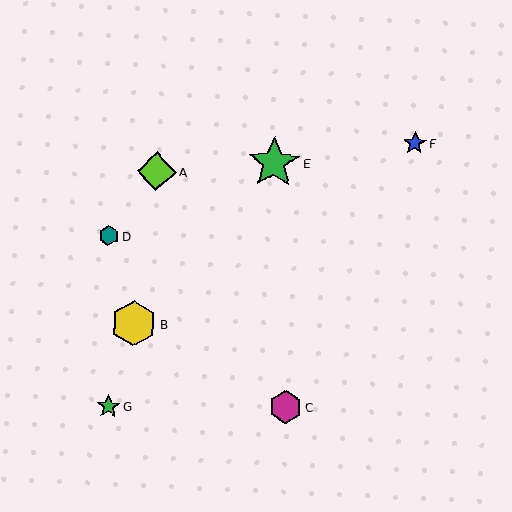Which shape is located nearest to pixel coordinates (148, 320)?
The yellow hexagon (labeled B) at (134, 323) is nearest to that location.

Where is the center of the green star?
The center of the green star is at (108, 406).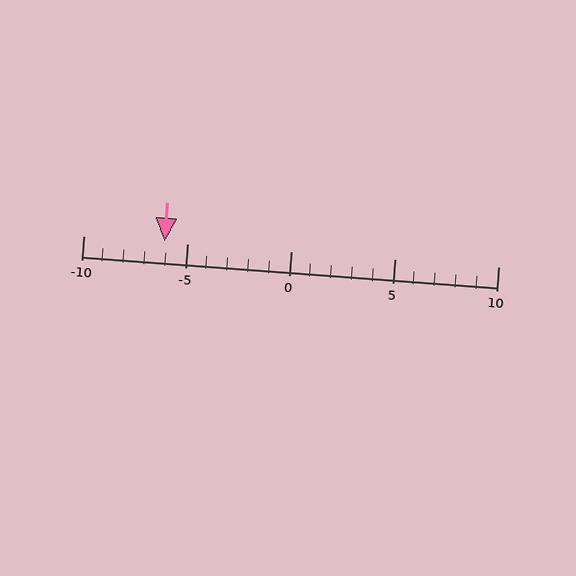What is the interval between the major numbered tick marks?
The major tick marks are spaced 5 units apart.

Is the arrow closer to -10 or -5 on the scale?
The arrow is closer to -5.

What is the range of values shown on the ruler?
The ruler shows values from -10 to 10.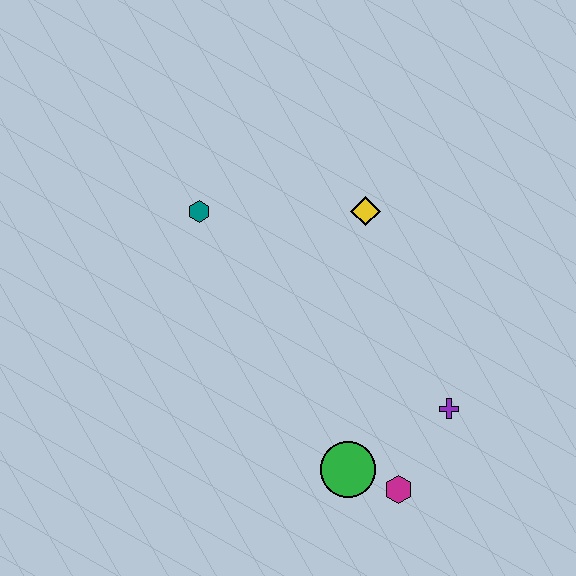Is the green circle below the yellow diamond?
Yes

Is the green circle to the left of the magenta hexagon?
Yes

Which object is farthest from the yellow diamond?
The magenta hexagon is farthest from the yellow diamond.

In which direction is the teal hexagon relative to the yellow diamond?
The teal hexagon is to the left of the yellow diamond.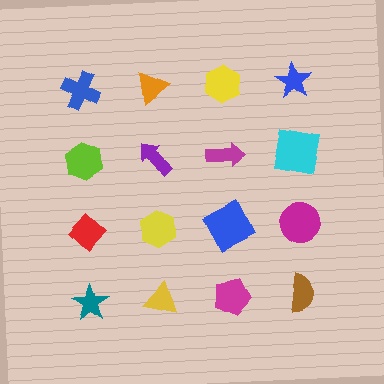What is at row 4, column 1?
A teal star.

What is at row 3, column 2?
A yellow hexagon.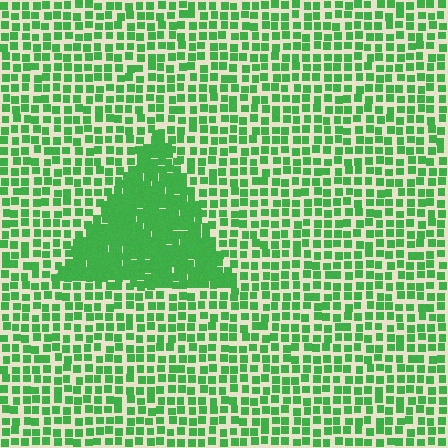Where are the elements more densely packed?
The elements are more densely packed inside the triangle boundary.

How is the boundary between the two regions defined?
The boundary is defined by a change in element density (approximately 2.1x ratio). All elements are the same color, size, and shape.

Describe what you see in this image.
The image contains small green elements arranged at two different densities. A triangle-shaped region is visible where the elements are more densely packed than the surrounding area.